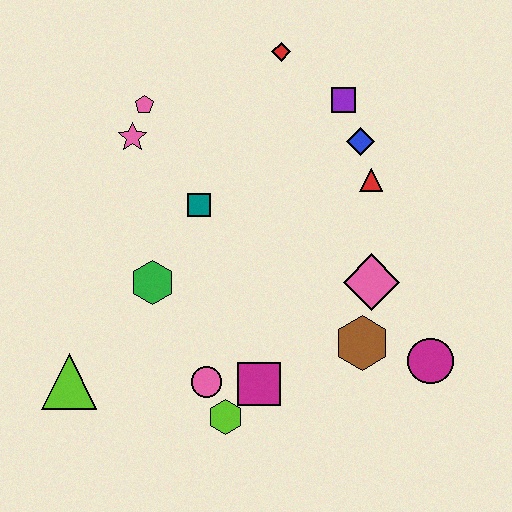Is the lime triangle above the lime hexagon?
Yes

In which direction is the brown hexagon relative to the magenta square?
The brown hexagon is to the right of the magenta square.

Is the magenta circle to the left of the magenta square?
No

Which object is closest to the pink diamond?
The brown hexagon is closest to the pink diamond.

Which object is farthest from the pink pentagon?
The magenta circle is farthest from the pink pentagon.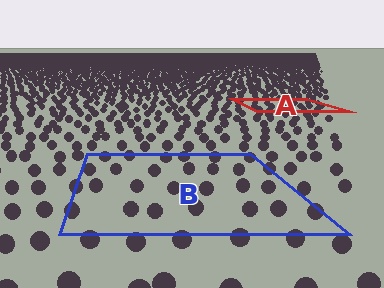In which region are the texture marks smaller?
The texture marks are smaller in region A, because it is farther away.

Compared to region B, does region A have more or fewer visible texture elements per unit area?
Region A has more texture elements per unit area — they are packed more densely because it is farther away.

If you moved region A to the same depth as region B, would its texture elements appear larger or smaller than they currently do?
They would appear larger. At a closer depth, the same texture elements are projected at a bigger on-screen size.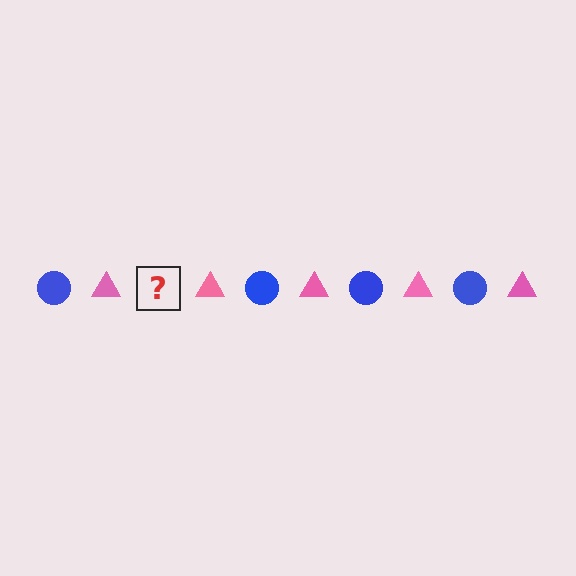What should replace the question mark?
The question mark should be replaced with a blue circle.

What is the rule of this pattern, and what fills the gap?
The rule is that the pattern alternates between blue circle and pink triangle. The gap should be filled with a blue circle.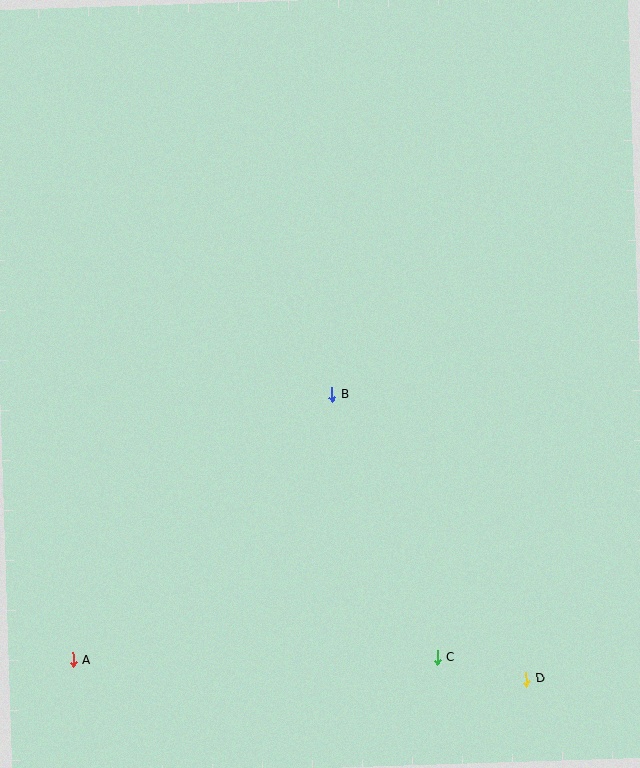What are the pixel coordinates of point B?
Point B is at (332, 394).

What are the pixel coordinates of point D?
Point D is at (526, 679).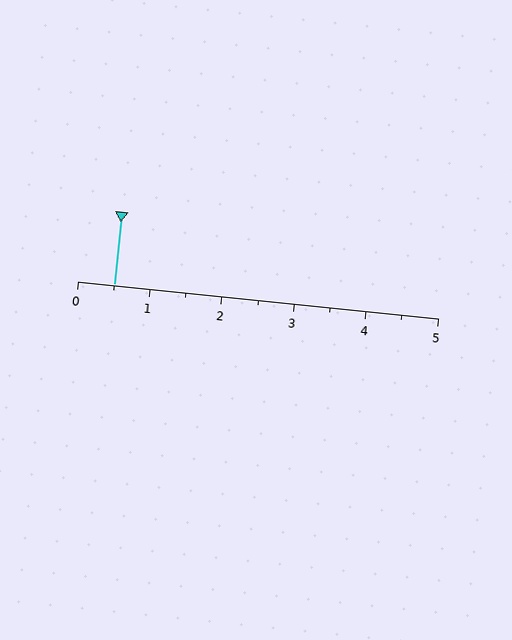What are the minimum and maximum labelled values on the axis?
The axis runs from 0 to 5.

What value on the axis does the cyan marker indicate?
The marker indicates approximately 0.5.